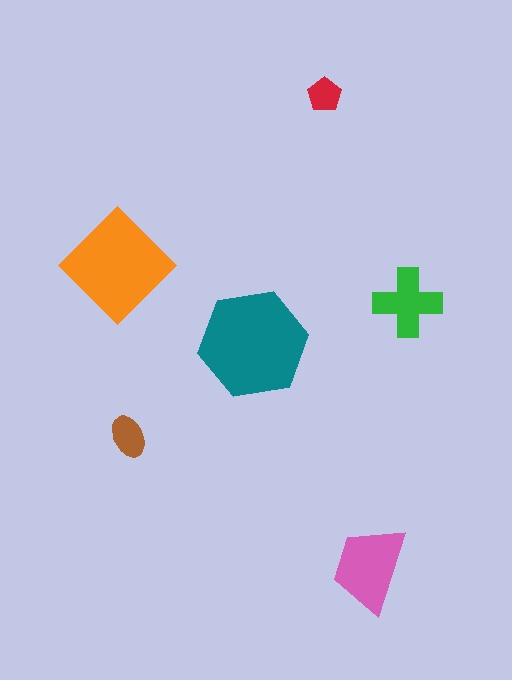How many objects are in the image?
There are 6 objects in the image.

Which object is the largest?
The teal hexagon.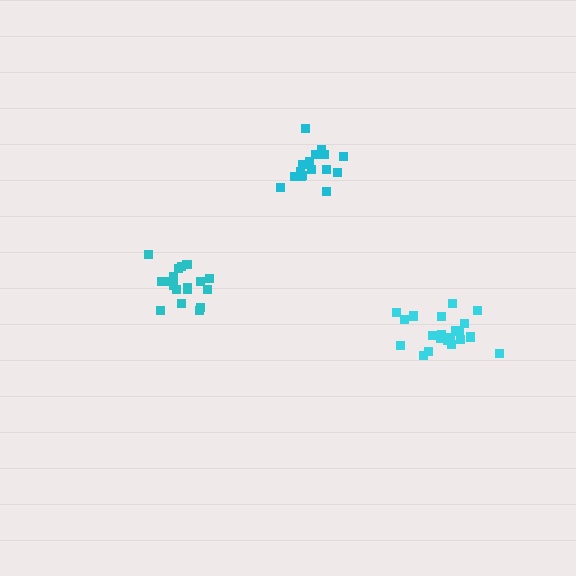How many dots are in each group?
Group 1: 16 dots, Group 2: 18 dots, Group 3: 21 dots (55 total).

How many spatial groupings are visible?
There are 3 spatial groupings.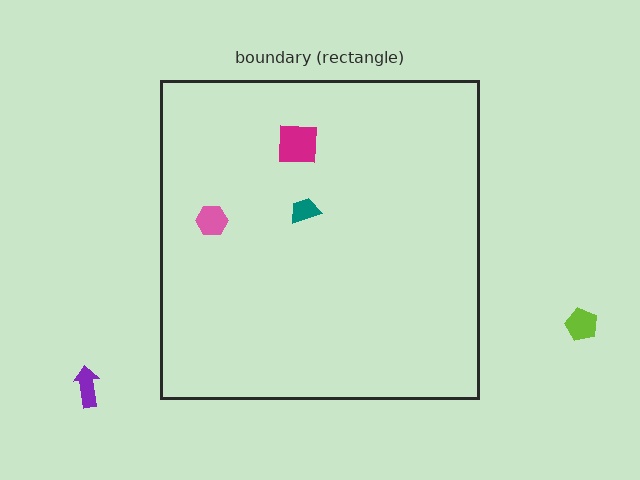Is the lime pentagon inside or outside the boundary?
Outside.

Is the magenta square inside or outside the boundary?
Inside.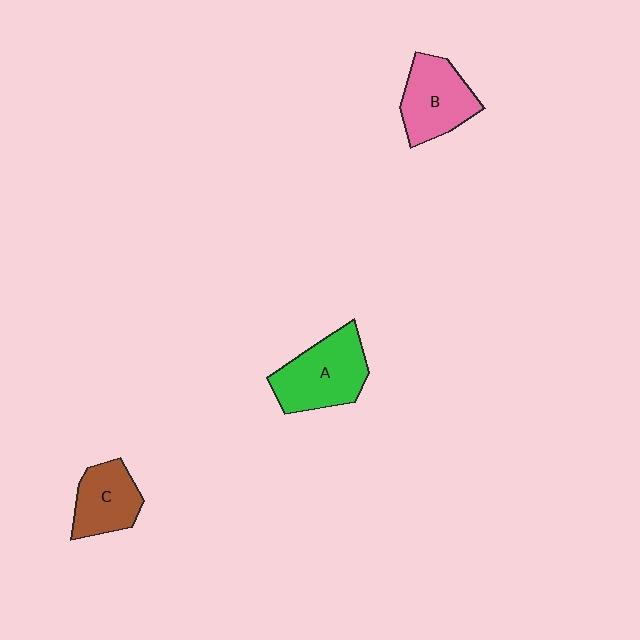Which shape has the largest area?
Shape A (green).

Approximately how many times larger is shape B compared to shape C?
Approximately 1.2 times.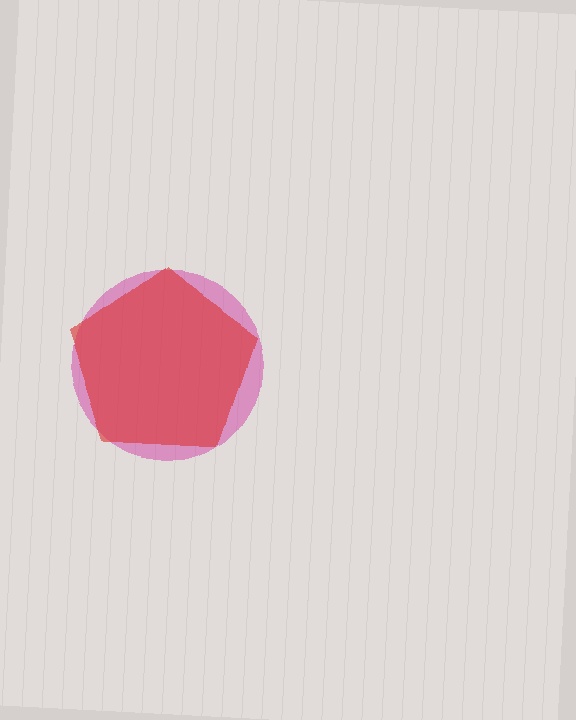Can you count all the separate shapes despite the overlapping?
Yes, there are 2 separate shapes.